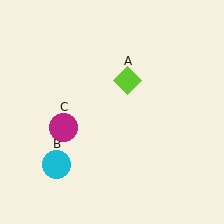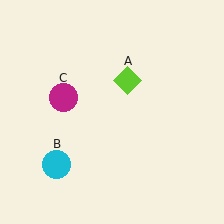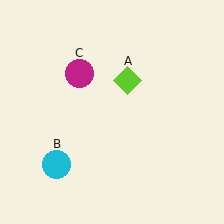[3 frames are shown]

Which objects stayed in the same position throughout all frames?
Lime diamond (object A) and cyan circle (object B) remained stationary.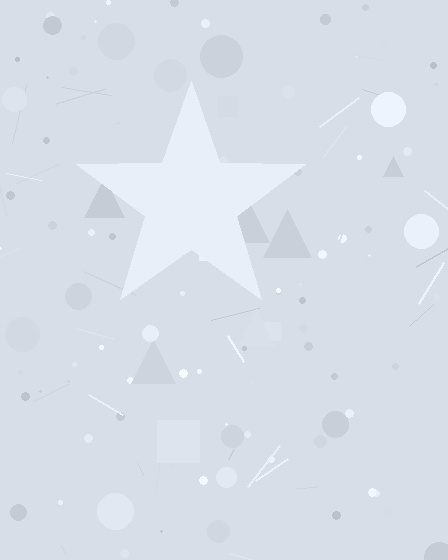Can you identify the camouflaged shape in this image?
The camouflaged shape is a star.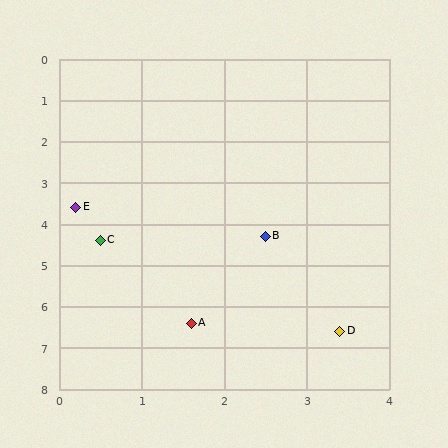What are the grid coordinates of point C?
Point C is at approximately (0.5, 4.4).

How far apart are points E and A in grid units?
Points E and A are about 3.1 grid units apart.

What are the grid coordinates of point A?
Point A is at approximately (1.6, 6.4).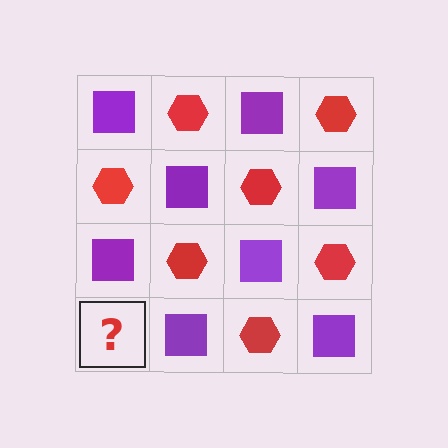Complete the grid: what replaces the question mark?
The question mark should be replaced with a red hexagon.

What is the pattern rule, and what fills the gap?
The rule is that it alternates purple square and red hexagon in a checkerboard pattern. The gap should be filled with a red hexagon.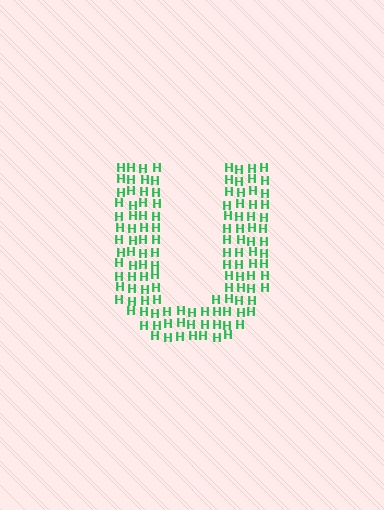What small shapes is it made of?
It is made of small letter H's.